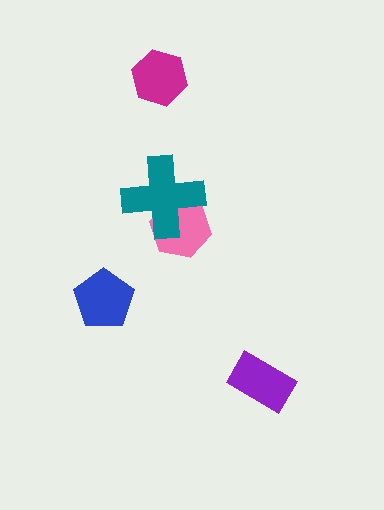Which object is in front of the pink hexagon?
The teal cross is in front of the pink hexagon.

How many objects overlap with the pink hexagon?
1 object overlaps with the pink hexagon.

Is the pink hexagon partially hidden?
Yes, it is partially covered by another shape.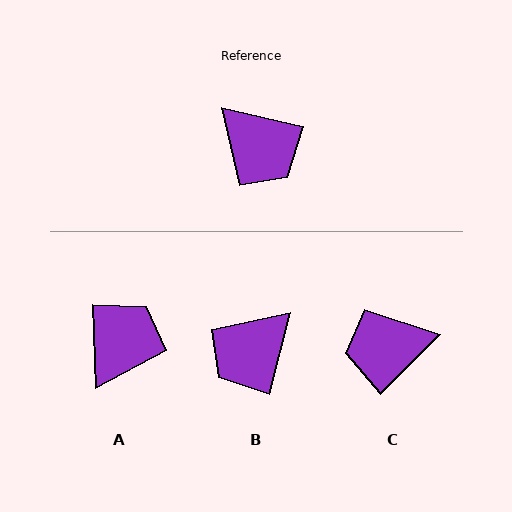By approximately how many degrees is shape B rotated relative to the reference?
Approximately 91 degrees clockwise.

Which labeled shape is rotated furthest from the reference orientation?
C, about 122 degrees away.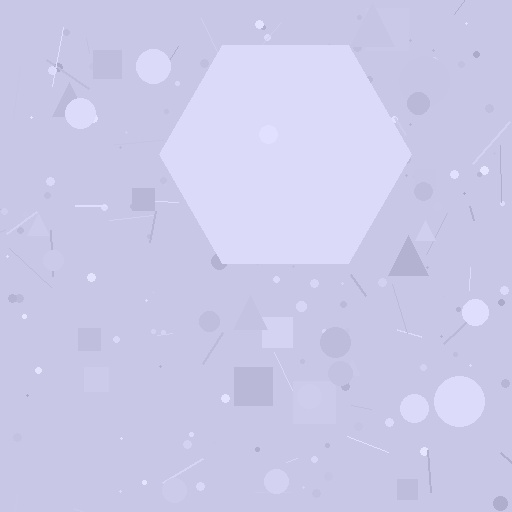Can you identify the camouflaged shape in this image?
The camouflaged shape is a hexagon.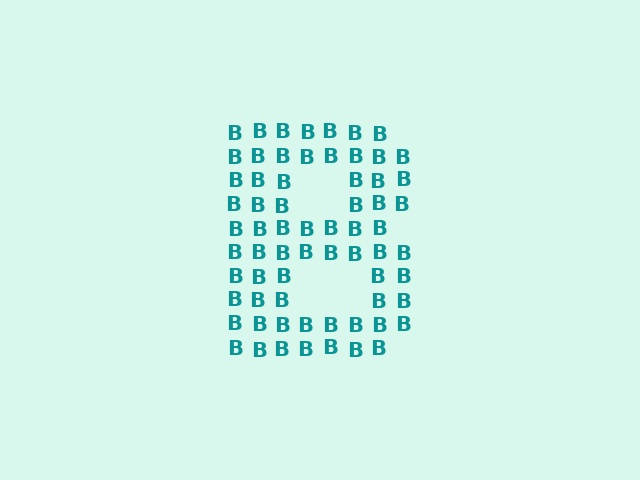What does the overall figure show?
The overall figure shows the letter B.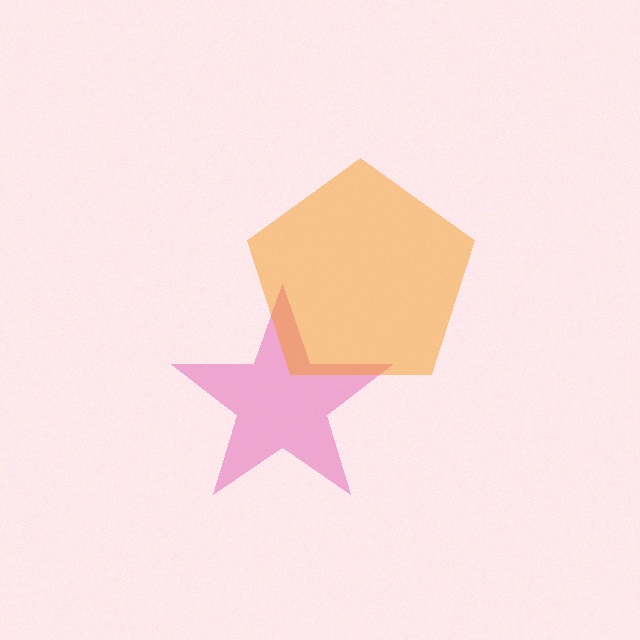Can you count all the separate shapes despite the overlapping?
Yes, there are 2 separate shapes.